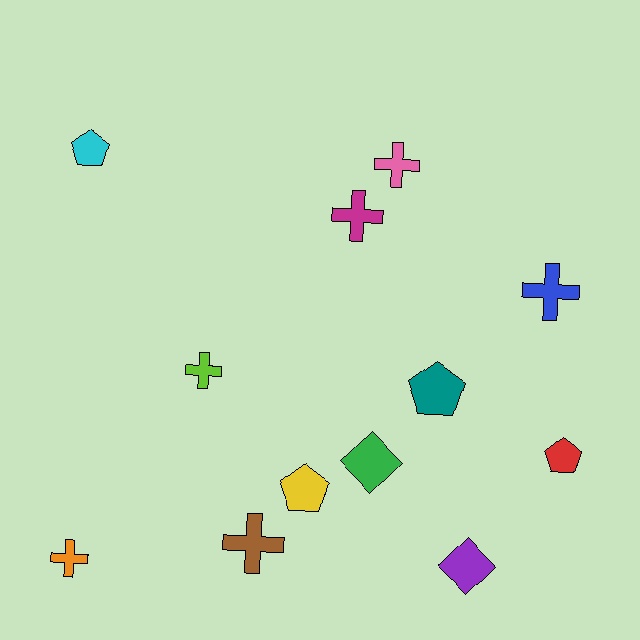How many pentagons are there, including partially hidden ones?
There are 4 pentagons.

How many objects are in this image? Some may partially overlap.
There are 12 objects.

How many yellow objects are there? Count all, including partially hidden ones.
There is 1 yellow object.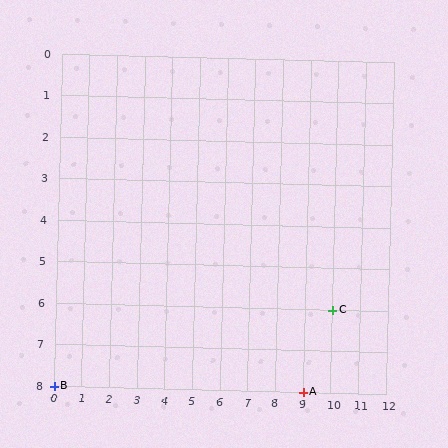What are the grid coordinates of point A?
Point A is at grid coordinates (9, 8).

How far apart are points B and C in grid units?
Points B and C are 10 columns and 2 rows apart (about 10.2 grid units diagonally).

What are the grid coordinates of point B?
Point B is at grid coordinates (0, 8).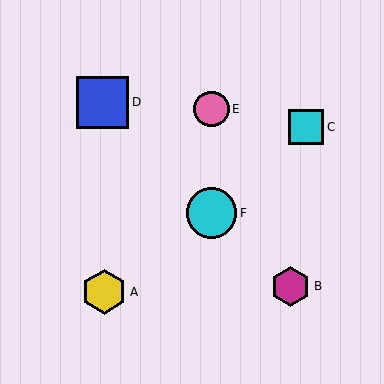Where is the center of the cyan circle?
The center of the cyan circle is at (211, 213).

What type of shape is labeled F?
Shape F is a cyan circle.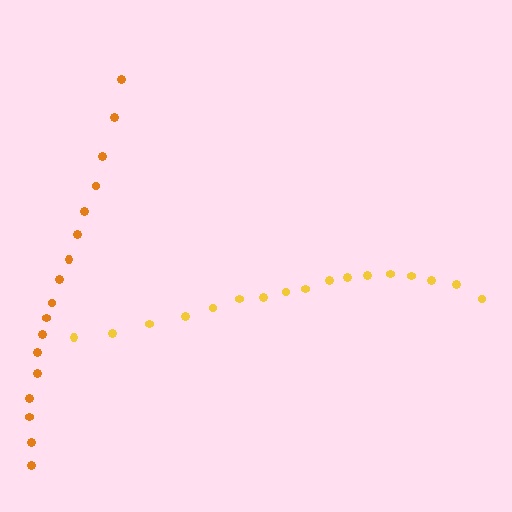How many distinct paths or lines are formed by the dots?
There are 2 distinct paths.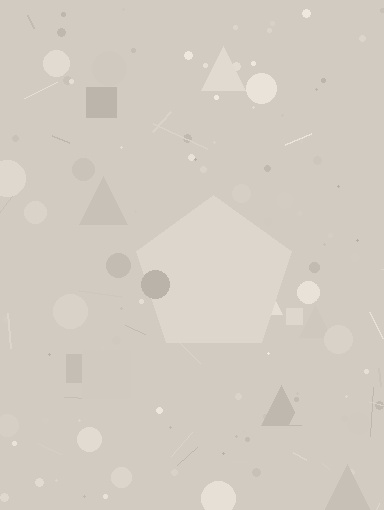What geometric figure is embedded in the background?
A pentagon is embedded in the background.